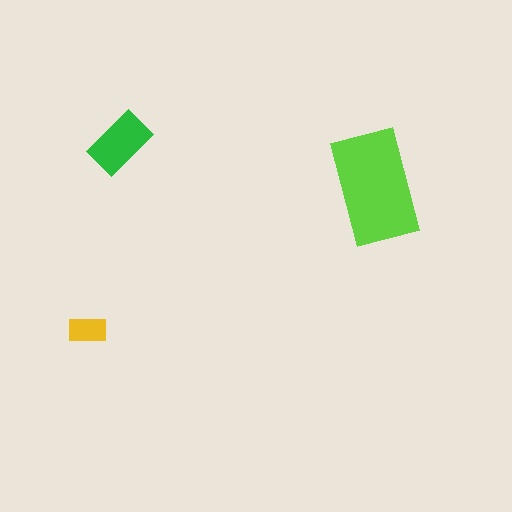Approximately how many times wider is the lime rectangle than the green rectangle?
About 2 times wider.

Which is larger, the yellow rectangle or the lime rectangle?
The lime one.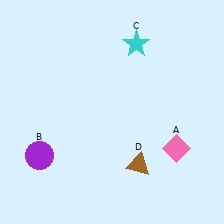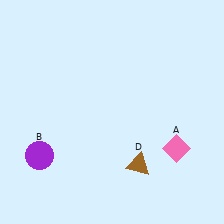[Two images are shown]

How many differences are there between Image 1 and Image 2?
There is 1 difference between the two images.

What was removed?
The cyan star (C) was removed in Image 2.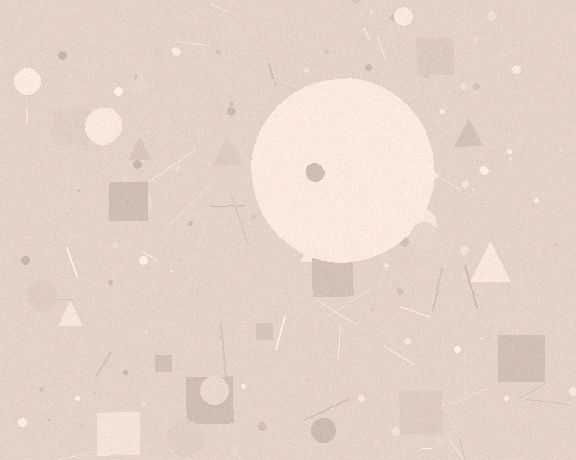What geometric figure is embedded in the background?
A circle is embedded in the background.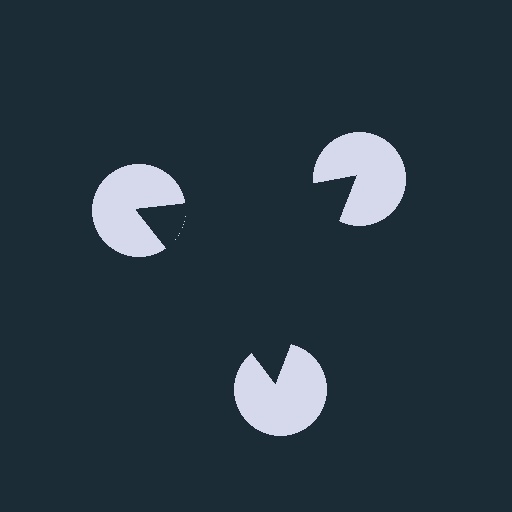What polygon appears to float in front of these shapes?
An illusory triangle — its edges are inferred from the aligned wedge cuts in the pac-man discs, not physically drawn.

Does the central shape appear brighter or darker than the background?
It typically appears slightly darker than the background, even though no actual brightness change is drawn.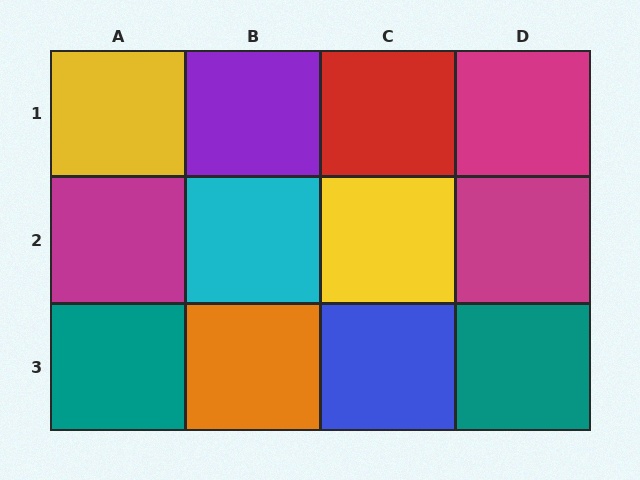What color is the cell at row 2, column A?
Magenta.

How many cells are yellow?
2 cells are yellow.